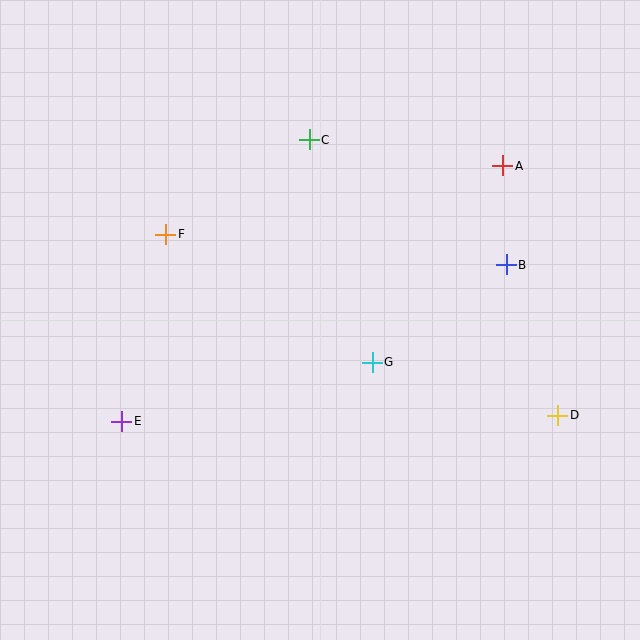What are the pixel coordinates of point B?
Point B is at (506, 265).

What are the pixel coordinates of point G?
Point G is at (372, 362).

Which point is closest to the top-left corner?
Point F is closest to the top-left corner.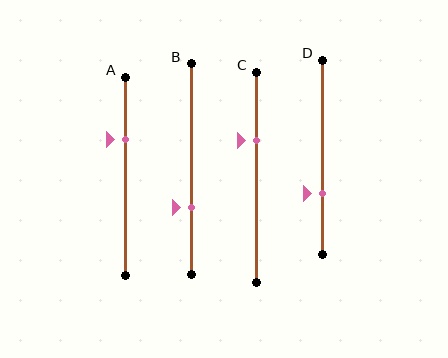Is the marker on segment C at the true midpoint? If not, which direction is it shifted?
No, the marker on segment C is shifted upward by about 18% of the segment length.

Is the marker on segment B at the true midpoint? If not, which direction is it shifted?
No, the marker on segment B is shifted downward by about 18% of the segment length.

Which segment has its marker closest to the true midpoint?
Segment C has its marker closest to the true midpoint.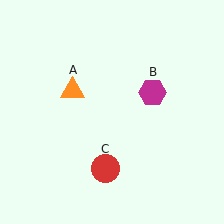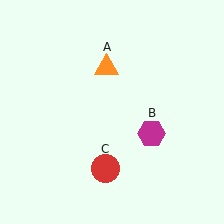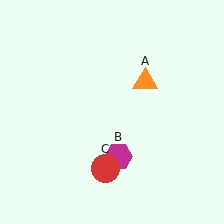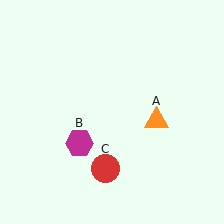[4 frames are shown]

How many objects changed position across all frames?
2 objects changed position: orange triangle (object A), magenta hexagon (object B).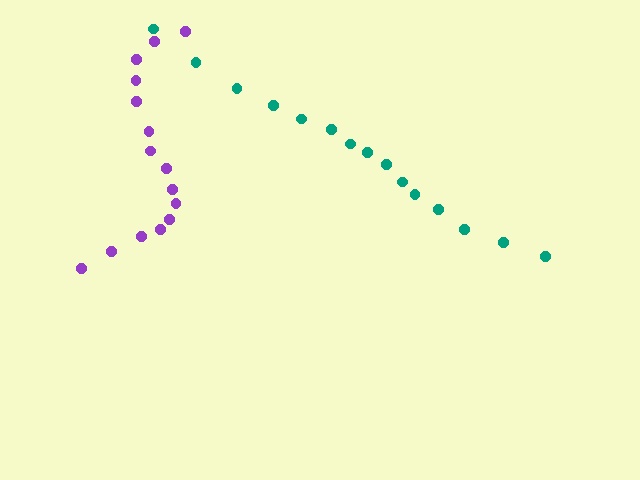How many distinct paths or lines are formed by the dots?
There are 2 distinct paths.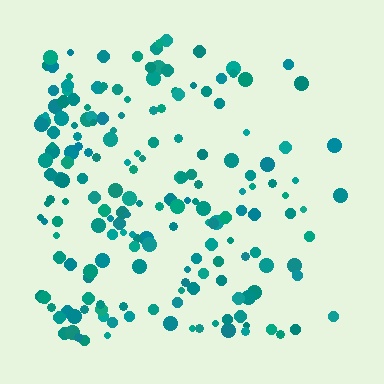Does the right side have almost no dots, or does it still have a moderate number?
Still a moderate number, just noticeably fewer than the left.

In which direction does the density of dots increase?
From right to left, with the left side densest.